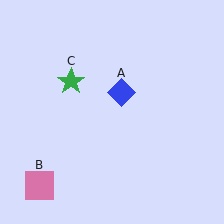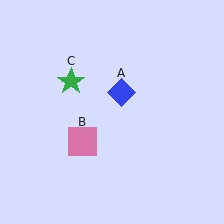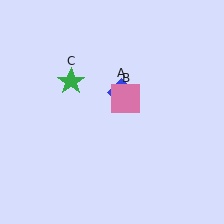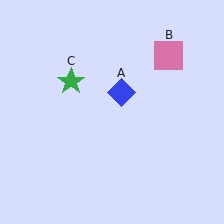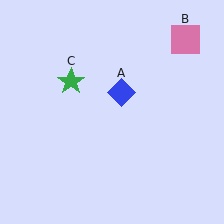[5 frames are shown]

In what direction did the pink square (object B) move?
The pink square (object B) moved up and to the right.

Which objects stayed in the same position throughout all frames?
Blue diamond (object A) and green star (object C) remained stationary.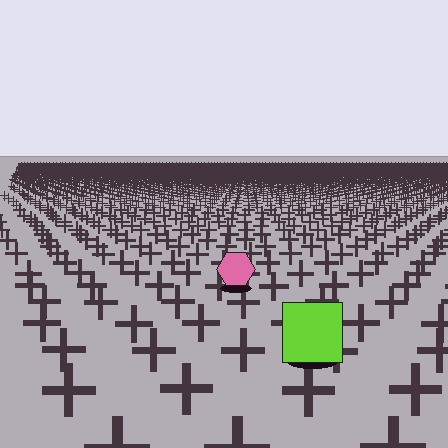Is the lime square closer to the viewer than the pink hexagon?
Yes. The lime square is closer — you can tell from the texture gradient: the ground texture is coarser near it.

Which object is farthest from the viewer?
The pink hexagon is farthest from the viewer. It appears smaller and the ground texture around it is denser.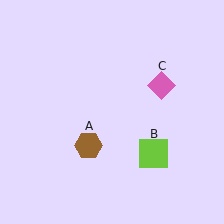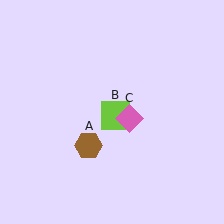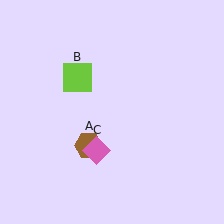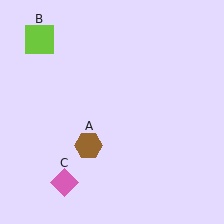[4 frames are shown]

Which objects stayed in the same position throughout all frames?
Brown hexagon (object A) remained stationary.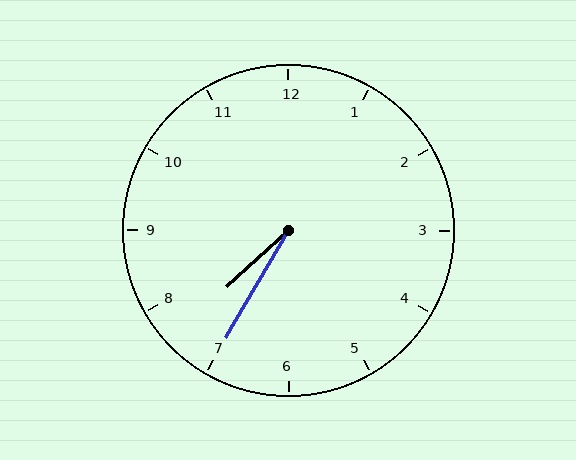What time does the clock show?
7:35.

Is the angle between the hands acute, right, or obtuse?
It is acute.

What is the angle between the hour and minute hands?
Approximately 18 degrees.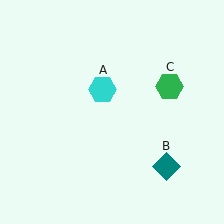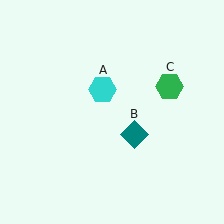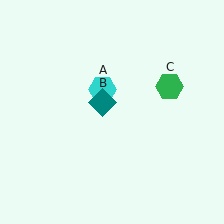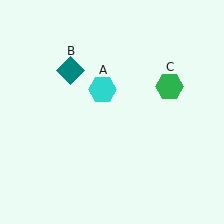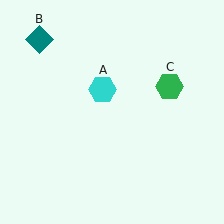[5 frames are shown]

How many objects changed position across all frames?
1 object changed position: teal diamond (object B).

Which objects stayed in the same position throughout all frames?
Cyan hexagon (object A) and green hexagon (object C) remained stationary.